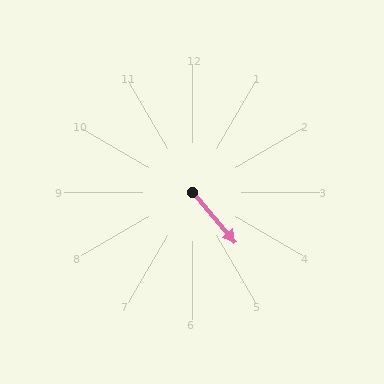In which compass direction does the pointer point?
Southeast.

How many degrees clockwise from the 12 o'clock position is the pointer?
Approximately 139 degrees.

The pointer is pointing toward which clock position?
Roughly 5 o'clock.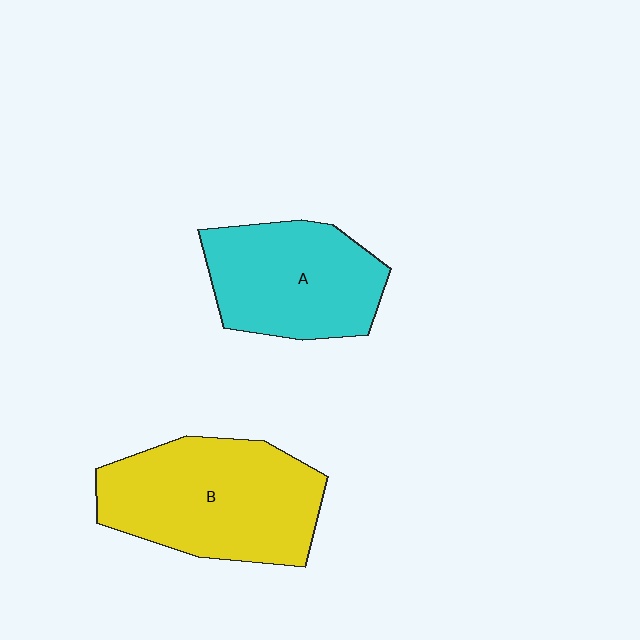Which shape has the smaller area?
Shape A (cyan).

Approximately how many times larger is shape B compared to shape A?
Approximately 1.3 times.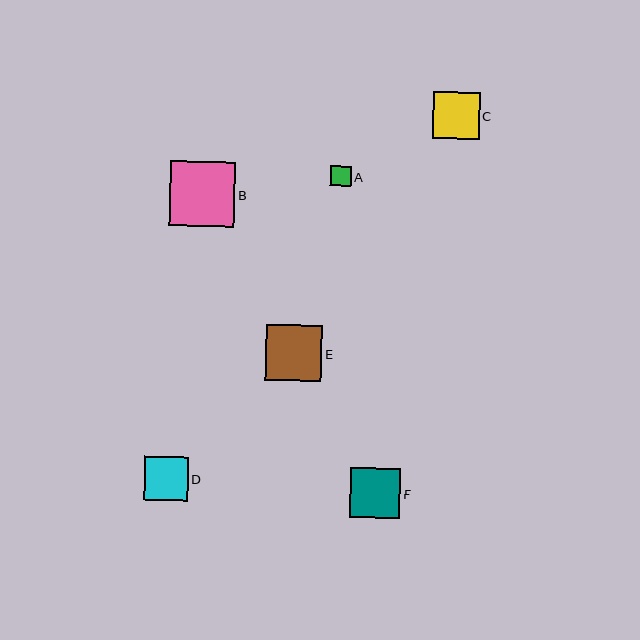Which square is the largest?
Square B is the largest with a size of approximately 65 pixels.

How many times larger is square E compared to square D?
Square E is approximately 1.3 times the size of square D.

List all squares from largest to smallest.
From largest to smallest: B, E, F, C, D, A.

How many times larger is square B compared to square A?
Square B is approximately 3.2 times the size of square A.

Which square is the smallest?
Square A is the smallest with a size of approximately 20 pixels.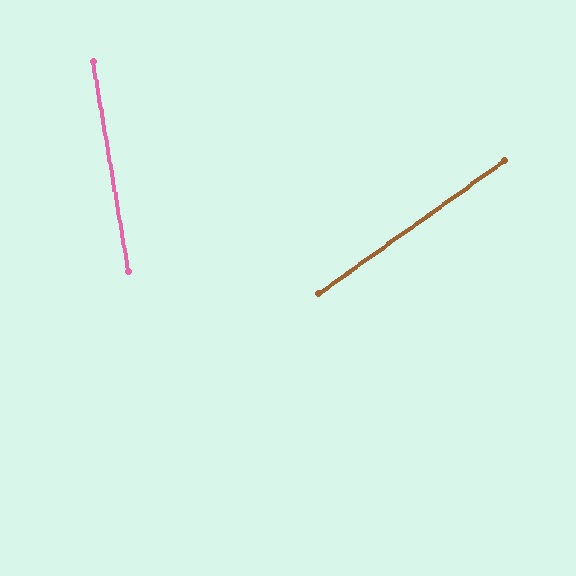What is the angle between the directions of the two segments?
Approximately 64 degrees.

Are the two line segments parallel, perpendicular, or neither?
Neither parallel nor perpendicular — they differ by about 64°.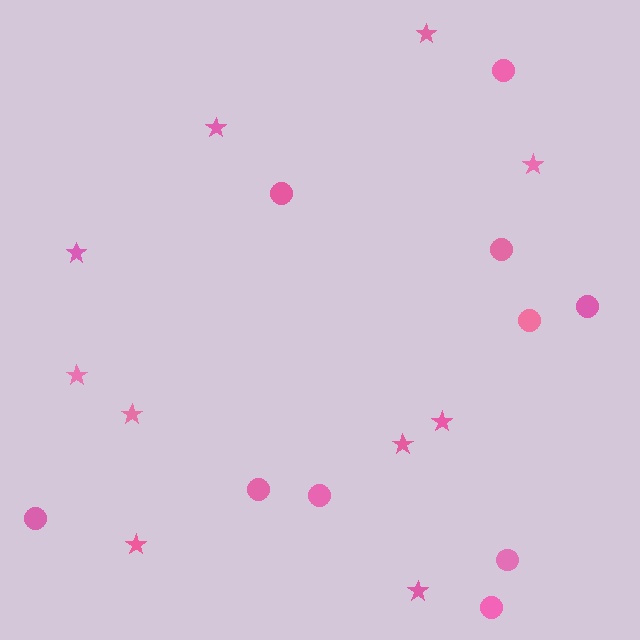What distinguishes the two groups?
There are 2 groups: one group of stars (10) and one group of circles (10).